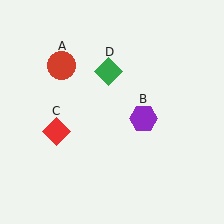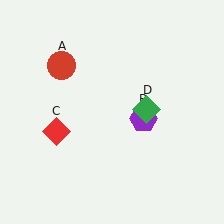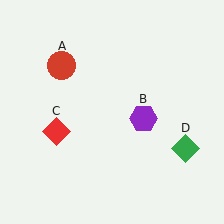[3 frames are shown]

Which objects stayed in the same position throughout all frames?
Red circle (object A) and purple hexagon (object B) and red diamond (object C) remained stationary.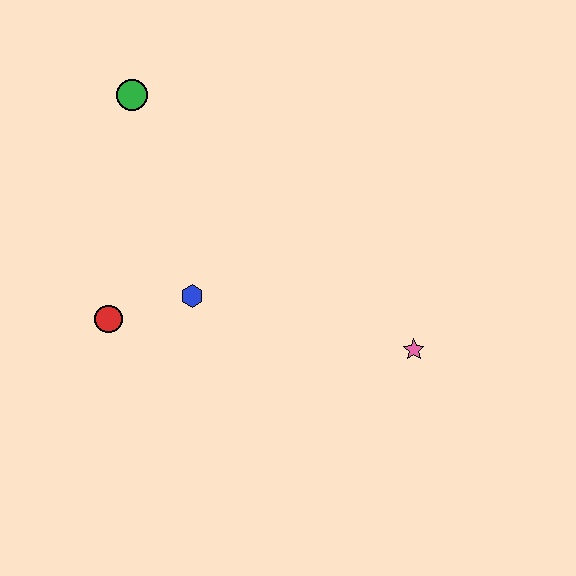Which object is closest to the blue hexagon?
The red circle is closest to the blue hexagon.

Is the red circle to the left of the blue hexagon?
Yes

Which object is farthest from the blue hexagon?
The pink star is farthest from the blue hexagon.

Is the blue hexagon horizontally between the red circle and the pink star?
Yes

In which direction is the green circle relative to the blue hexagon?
The green circle is above the blue hexagon.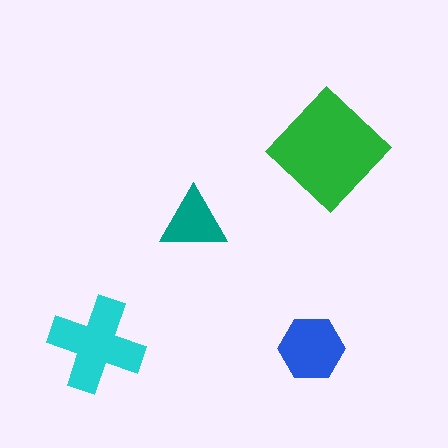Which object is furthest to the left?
The cyan cross is leftmost.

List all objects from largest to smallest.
The green diamond, the cyan cross, the blue hexagon, the teal triangle.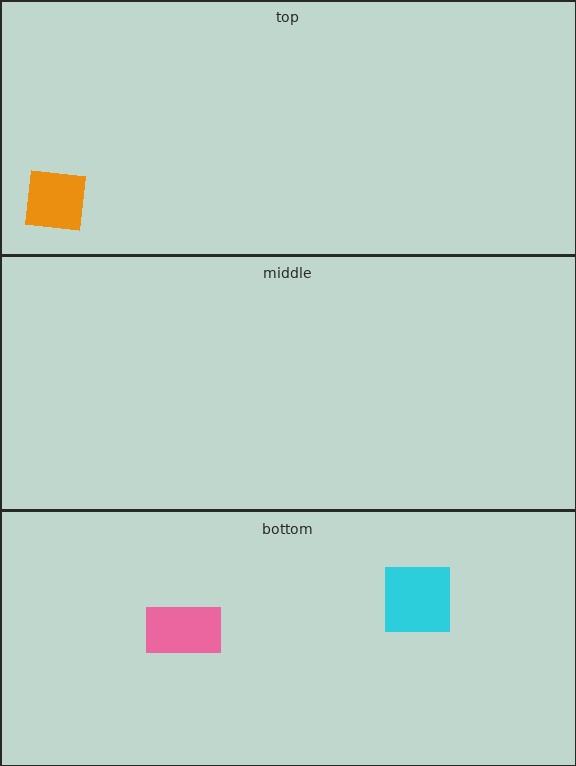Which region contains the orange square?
The top region.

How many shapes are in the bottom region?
2.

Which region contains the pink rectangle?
The bottom region.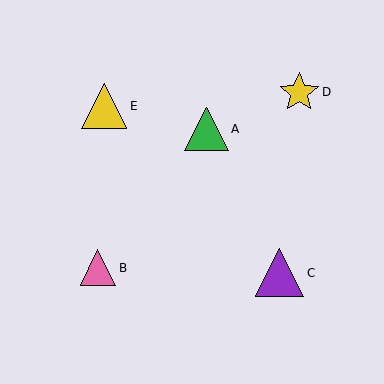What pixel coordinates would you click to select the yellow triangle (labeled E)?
Click at (104, 106) to select the yellow triangle E.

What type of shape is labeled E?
Shape E is a yellow triangle.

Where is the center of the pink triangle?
The center of the pink triangle is at (98, 268).